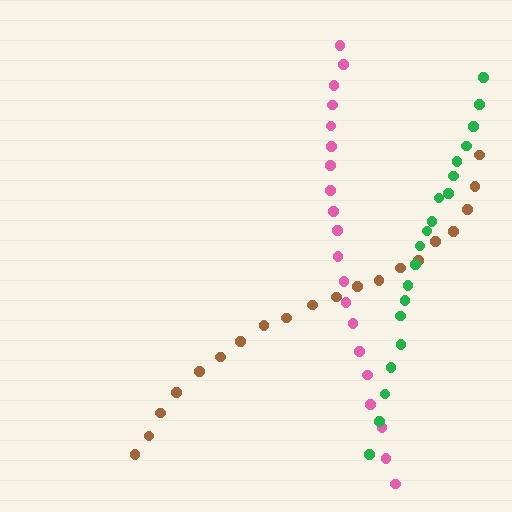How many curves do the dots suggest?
There are 3 distinct paths.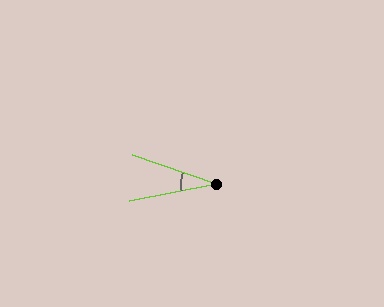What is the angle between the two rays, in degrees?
Approximately 30 degrees.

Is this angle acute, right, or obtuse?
It is acute.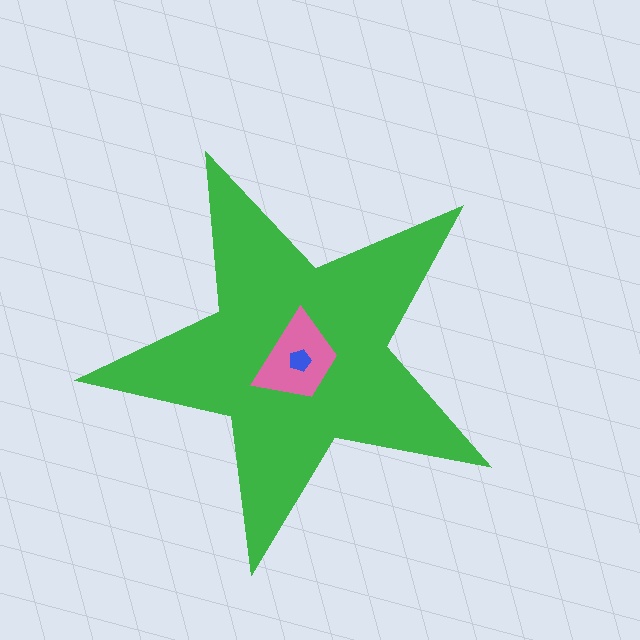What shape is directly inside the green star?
The pink trapezoid.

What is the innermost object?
The blue pentagon.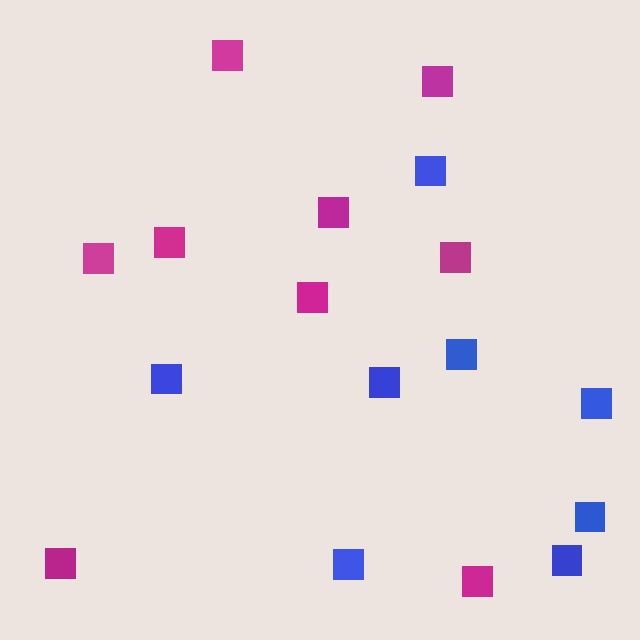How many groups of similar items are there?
There are 2 groups: one group of magenta squares (9) and one group of blue squares (8).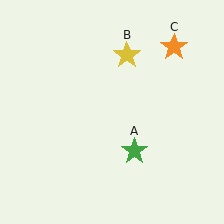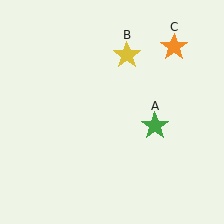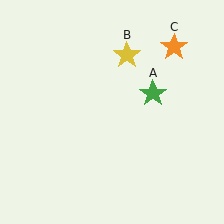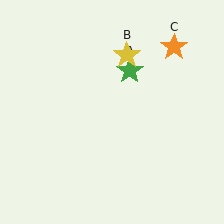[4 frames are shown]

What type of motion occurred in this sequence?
The green star (object A) rotated counterclockwise around the center of the scene.